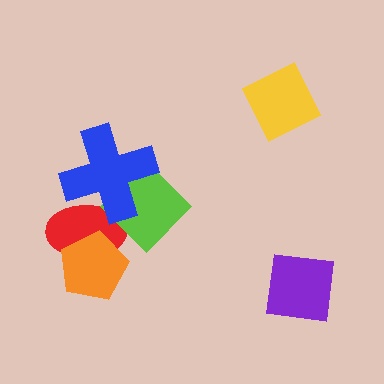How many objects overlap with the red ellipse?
3 objects overlap with the red ellipse.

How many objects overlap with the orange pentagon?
1 object overlaps with the orange pentagon.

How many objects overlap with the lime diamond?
2 objects overlap with the lime diamond.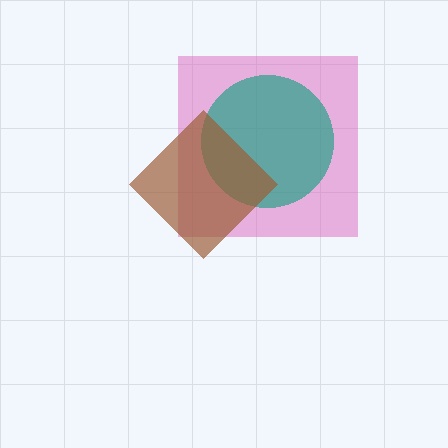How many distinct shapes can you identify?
There are 3 distinct shapes: a pink square, a teal circle, a brown diamond.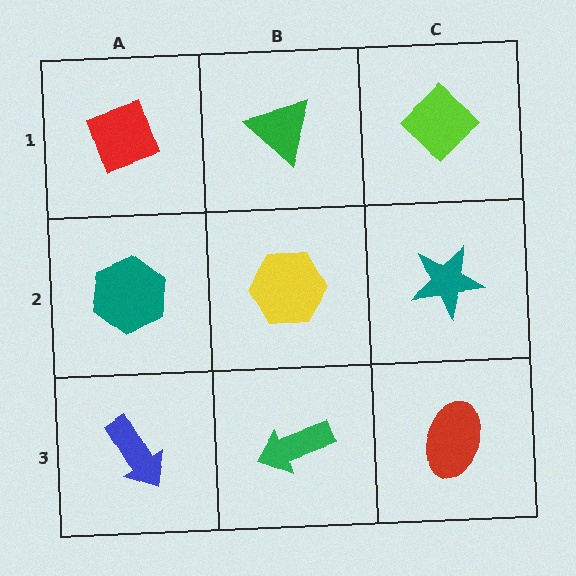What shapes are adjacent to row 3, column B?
A yellow hexagon (row 2, column B), a blue arrow (row 3, column A), a red ellipse (row 3, column C).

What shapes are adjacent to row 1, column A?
A teal hexagon (row 2, column A), a green triangle (row 1, column B).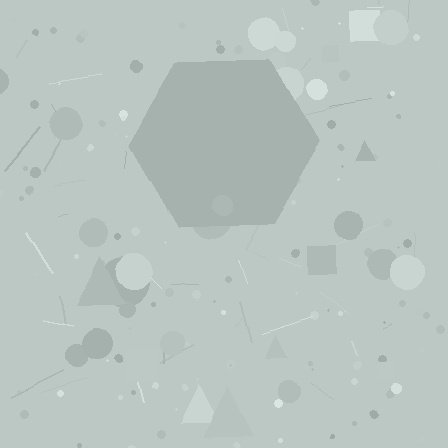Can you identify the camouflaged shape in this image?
The camouflaged shape is a hexagon.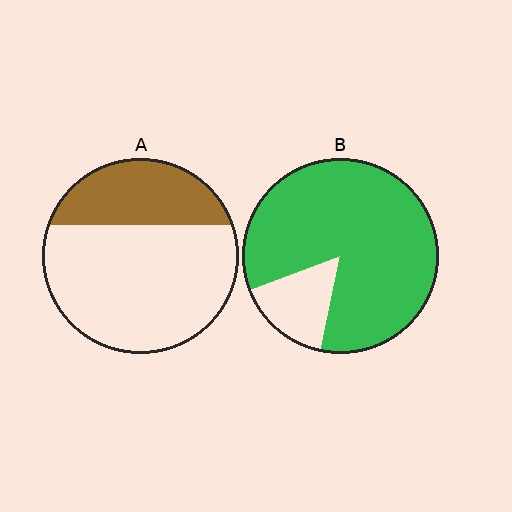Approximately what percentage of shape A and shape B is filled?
A is approximately 30% and B is approximately 85%.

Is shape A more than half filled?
No.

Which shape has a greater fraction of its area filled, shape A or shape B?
Shape B.